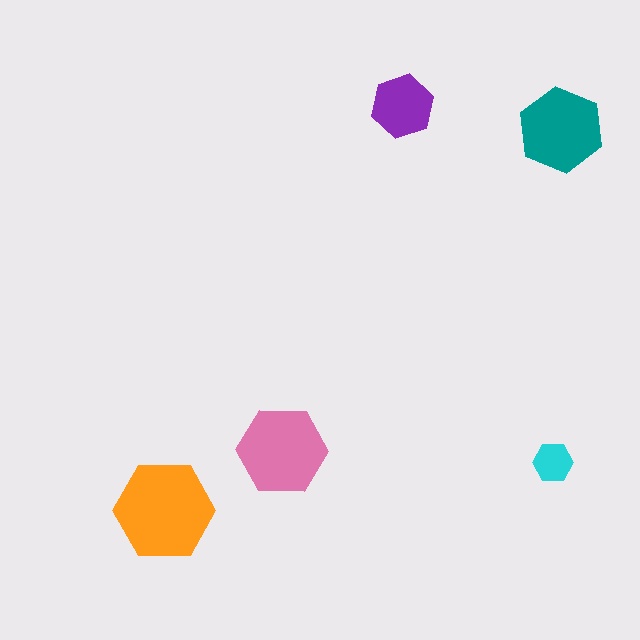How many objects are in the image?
There are 5 objects in the image.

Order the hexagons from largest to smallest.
the orange one, the pink one, the teal one, the purple one, the cyan one.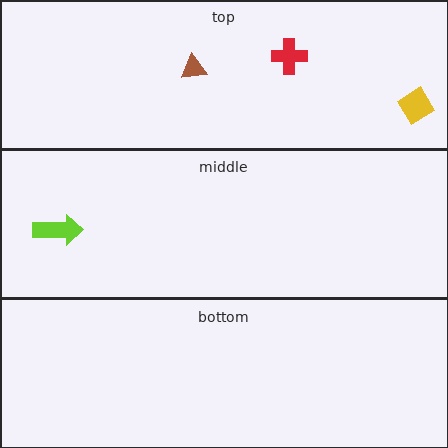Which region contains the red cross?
The top region.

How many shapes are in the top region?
3.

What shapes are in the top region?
The red cross, the brown triangle, the yellow diamond.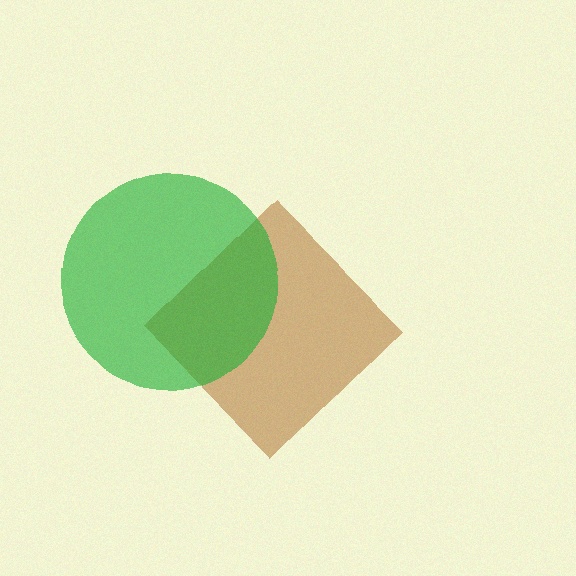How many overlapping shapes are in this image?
There are 2 overlapping shapes in the image.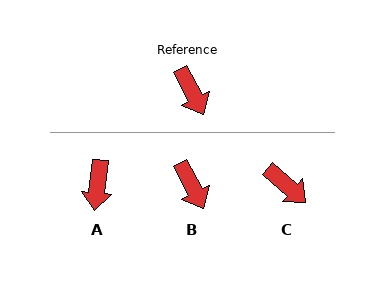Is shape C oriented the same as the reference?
No, it is off by about 21 degrees.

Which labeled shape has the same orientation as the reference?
B.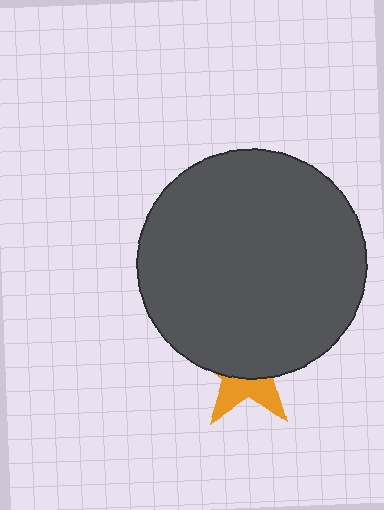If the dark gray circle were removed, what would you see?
You would see the complete orange star.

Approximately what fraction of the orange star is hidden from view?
Roughly 64% of the orange star is hidden behind the dark gray circle.